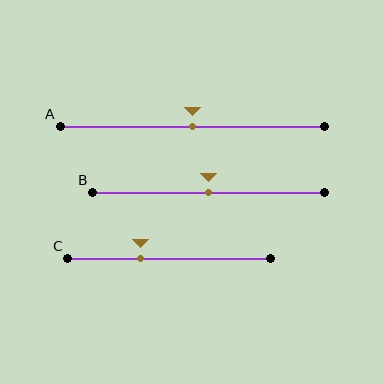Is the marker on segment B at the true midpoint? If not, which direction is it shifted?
Yes, the marker on segment B is at the true midpoint.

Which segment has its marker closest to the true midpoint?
Segment A has its marker closest to the true midpoint.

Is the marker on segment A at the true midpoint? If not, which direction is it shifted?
Yes, the marker on segment A is at the true midpoint.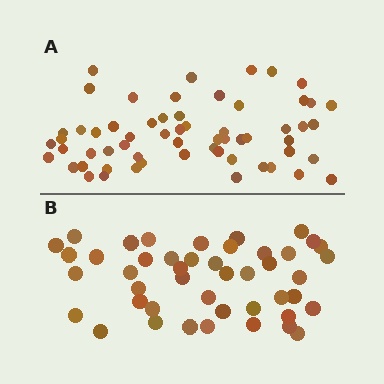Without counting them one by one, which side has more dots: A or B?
Region A (the top region) has more dots.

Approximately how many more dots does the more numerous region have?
Region A has approximately 15 more dots than region B.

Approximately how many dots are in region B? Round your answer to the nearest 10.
About 40 dots. (The exact count is 45, which rounds to 40.)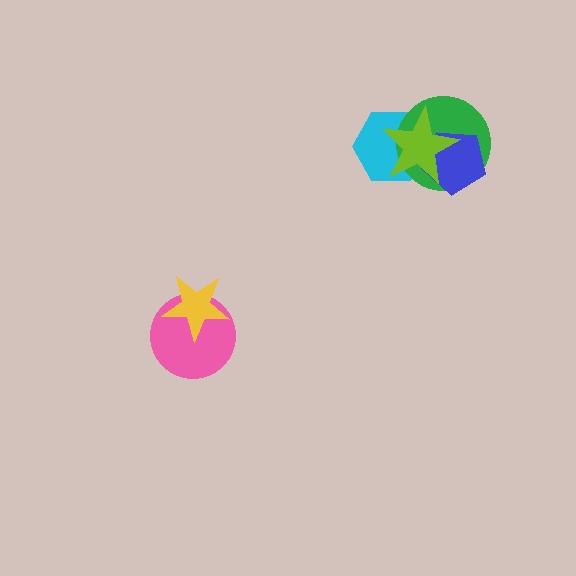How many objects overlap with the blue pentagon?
3 objects overlap with the blue pentagon.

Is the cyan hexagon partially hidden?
Yes, it is partially covered by another shape.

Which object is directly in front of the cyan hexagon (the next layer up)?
The green circle is directly in front of the cyan hexagon.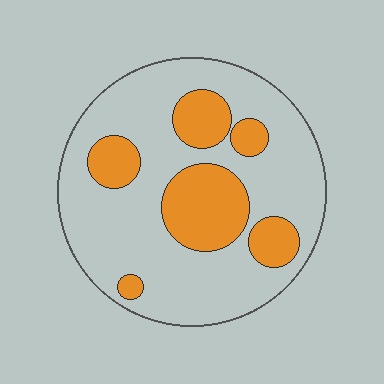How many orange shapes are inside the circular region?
6.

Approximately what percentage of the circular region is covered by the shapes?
Approximately 25%.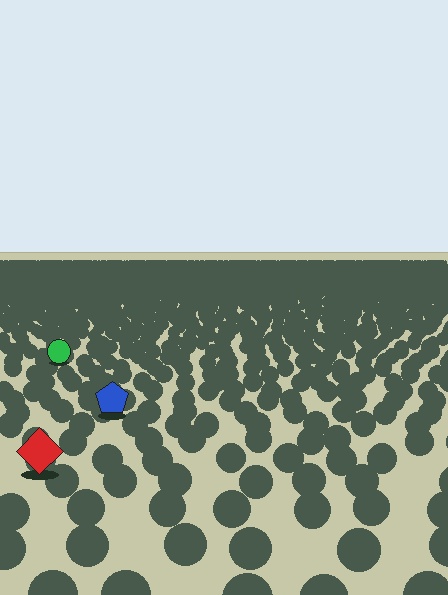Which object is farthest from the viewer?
The green circle is farthest from the viewer. It appears smaller and the ground texture around it is denser.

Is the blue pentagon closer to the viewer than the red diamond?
No. The red diamond is closer — you can tell from the texture gradient: the ground texture is coarser near it.